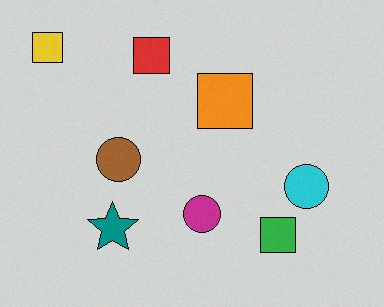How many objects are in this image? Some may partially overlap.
There are 8 objects.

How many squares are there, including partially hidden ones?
There are 4 squares.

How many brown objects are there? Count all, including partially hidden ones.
There is 1 brown object.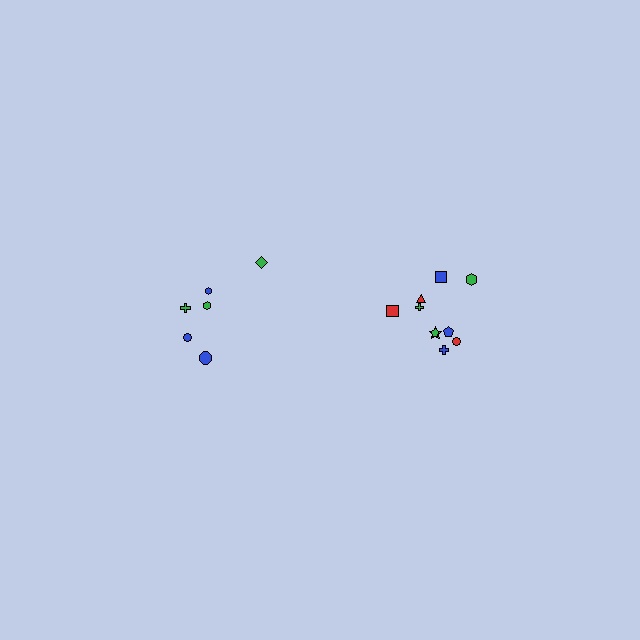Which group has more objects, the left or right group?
The right group.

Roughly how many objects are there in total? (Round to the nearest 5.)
Roughly 15 objects in total.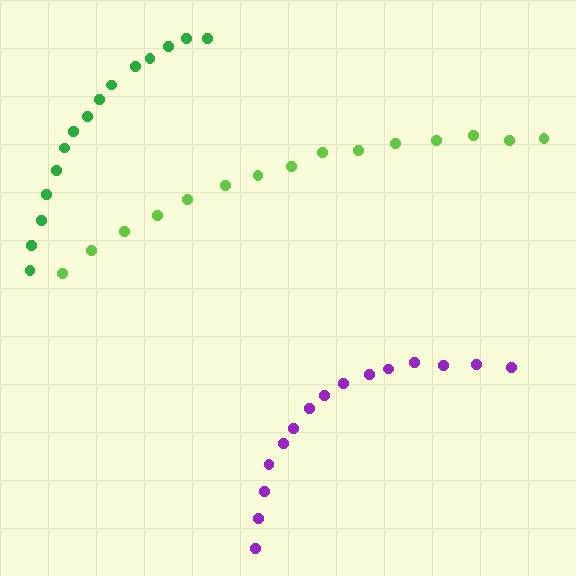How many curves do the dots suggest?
There are 3 distinct paths.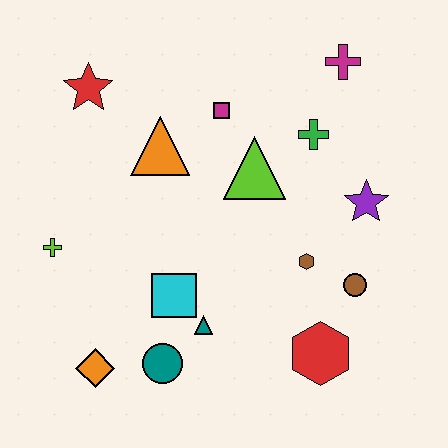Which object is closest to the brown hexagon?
The brown circle is closest to the brown hexagon.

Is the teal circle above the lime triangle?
No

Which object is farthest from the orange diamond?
The magenta cross is farthest from the orange diamond.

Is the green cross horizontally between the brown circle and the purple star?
No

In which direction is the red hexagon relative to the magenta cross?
The red hexagon is below the magenta cross.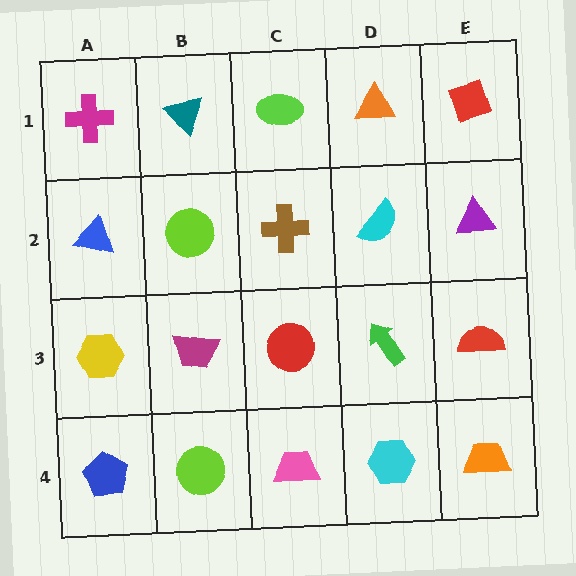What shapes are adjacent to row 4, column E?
A red semicircle (row 3, column E), a cyan hexagon (row 4, column D).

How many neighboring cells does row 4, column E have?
2.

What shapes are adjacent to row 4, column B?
A magenta trapezoid (row 3, column B), a blue pentagon (row 4, column A), a pink trapezoid (row 4, column C).